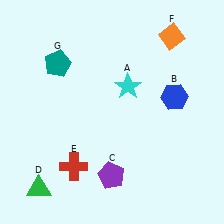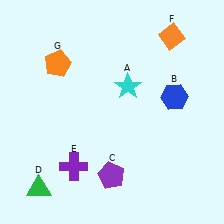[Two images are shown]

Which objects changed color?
E changed from red to purple. G changed from teal to orange.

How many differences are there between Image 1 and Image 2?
There are 2 differences between the two images.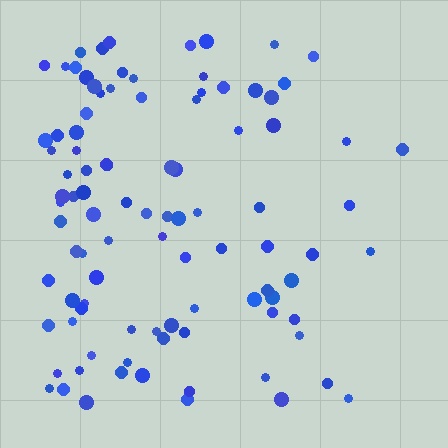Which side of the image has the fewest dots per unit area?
The right.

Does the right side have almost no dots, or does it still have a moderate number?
Still a moderate number, just noticeably fewer than the left.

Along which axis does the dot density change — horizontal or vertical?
Horizontal.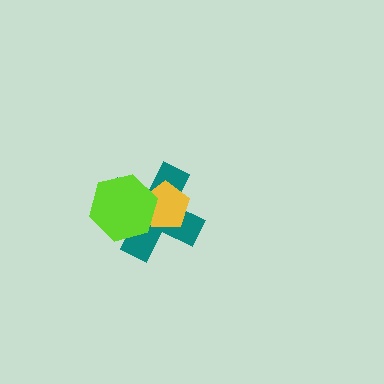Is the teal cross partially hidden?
Yes, it is partially covered by another shape.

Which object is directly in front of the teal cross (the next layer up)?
The yellow pentagon is directly in front of the teal cross.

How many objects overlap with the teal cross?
2 objects overlap with the teal cross.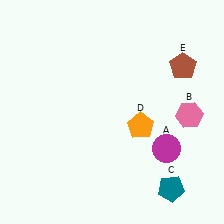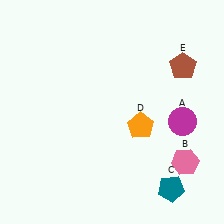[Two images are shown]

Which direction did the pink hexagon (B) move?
The pink hexagon (B) moved down.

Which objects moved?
The objects that moved are: the magenta circle (A), the pink hexagon (B).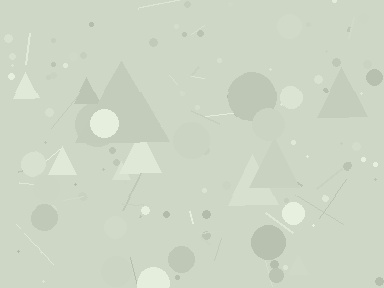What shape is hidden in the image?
A triangle is hidden in the image.